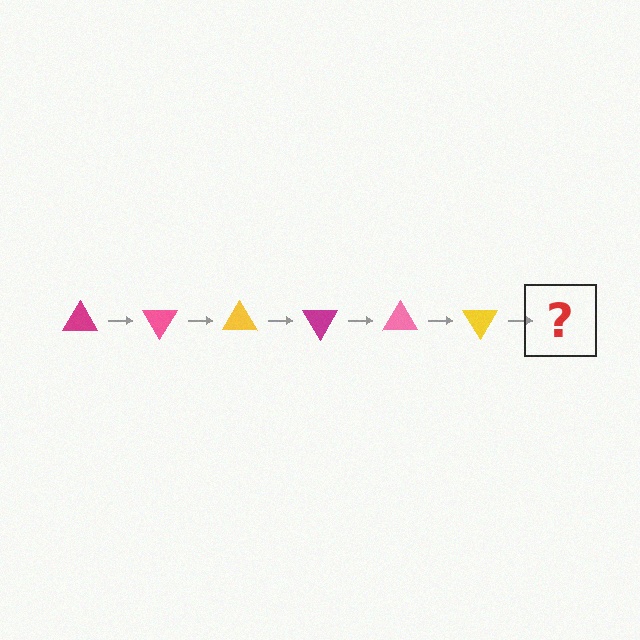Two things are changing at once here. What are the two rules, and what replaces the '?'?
The two rules are that it rotates 60 degrees each step and the color cycles through magenta, pink, and yellow. The '?' should be a magenta triangle, rotated 360 degrees from the start.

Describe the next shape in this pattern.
It should be a magenta triangle, rotated 360 degrees from the start.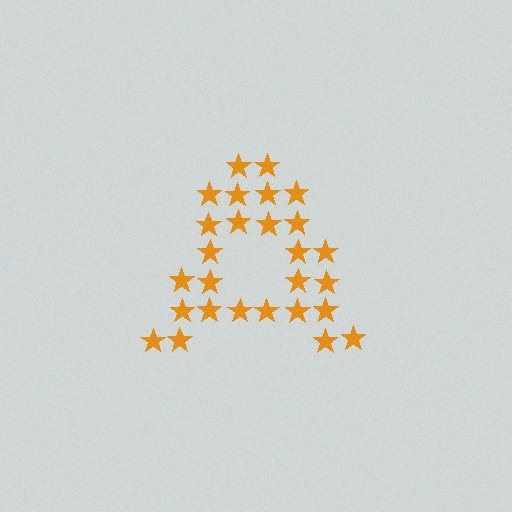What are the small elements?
The small elements are stars.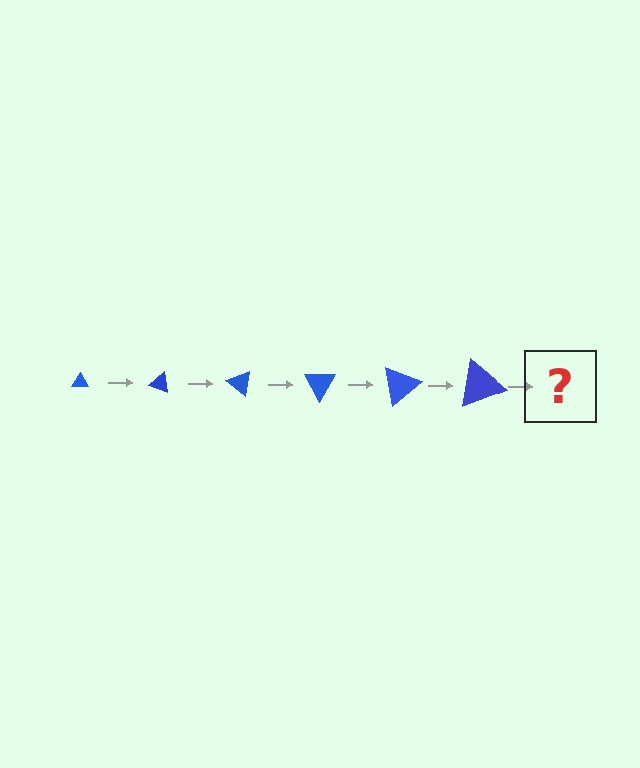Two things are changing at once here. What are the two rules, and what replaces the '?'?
The two rules are that the triangle grows larger each step and it rotates 20 degrees each step. The '?' should be a triangle, larger than the previous one and rotated 120 degrees from the start.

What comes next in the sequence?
The next element should be a triangle, larger than the previous one and rotated 120 degrees from the start.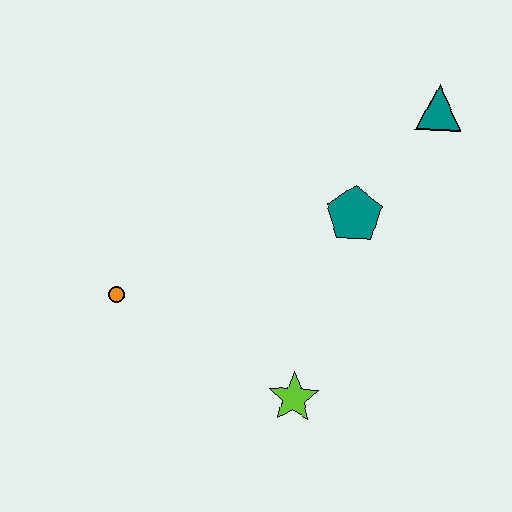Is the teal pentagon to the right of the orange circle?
Yes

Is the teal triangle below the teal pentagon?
No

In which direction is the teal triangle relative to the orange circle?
The teal triangle is to the right of the orange circle.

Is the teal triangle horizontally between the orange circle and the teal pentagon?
No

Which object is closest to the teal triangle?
The teal pentagon is closest to the teal triangle.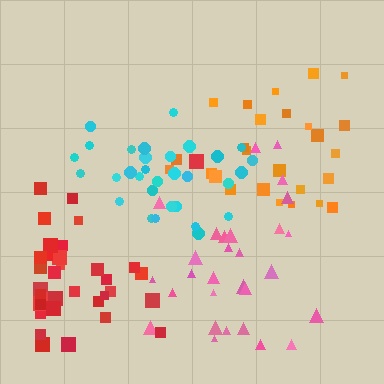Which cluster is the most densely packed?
Cyan.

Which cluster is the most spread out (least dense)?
Orange.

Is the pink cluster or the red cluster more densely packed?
Red.